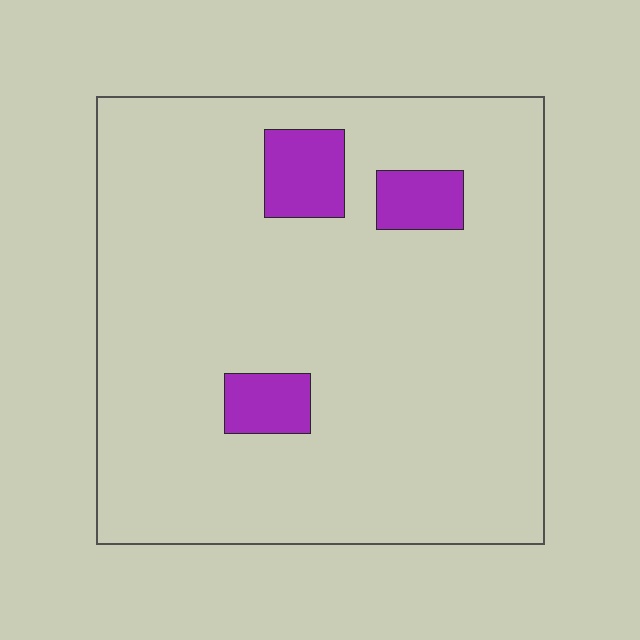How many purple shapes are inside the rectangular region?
3.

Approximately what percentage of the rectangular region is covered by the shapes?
Approximately 10%.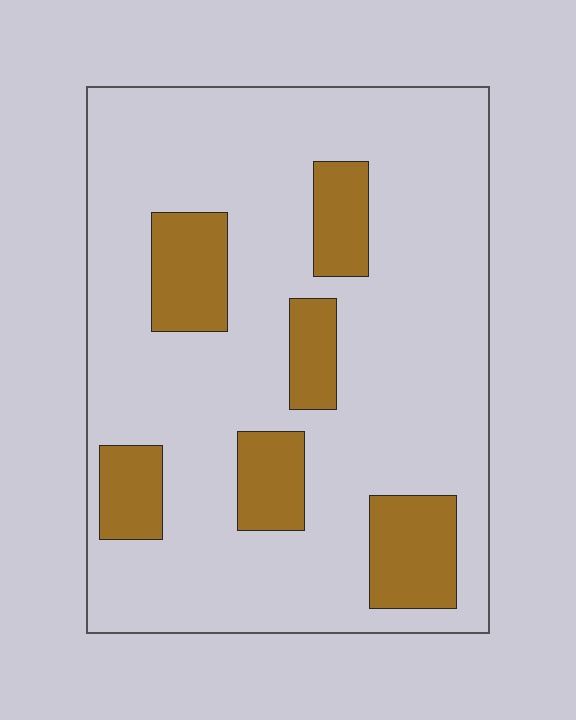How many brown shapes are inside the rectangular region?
6.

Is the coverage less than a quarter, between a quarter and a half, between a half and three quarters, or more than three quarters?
Less than a quarter.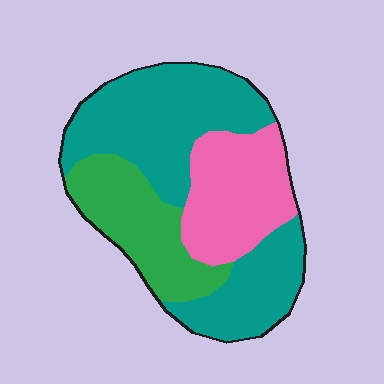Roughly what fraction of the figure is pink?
Pink takes up about one quarter (1/4) of the figure.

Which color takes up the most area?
Teal, at roughly 50%.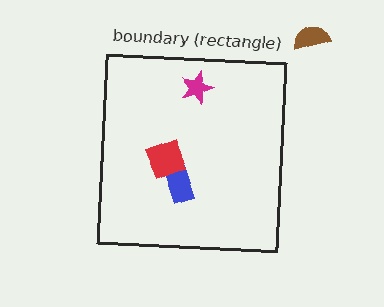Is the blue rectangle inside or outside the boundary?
Inside.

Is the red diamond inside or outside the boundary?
Inside.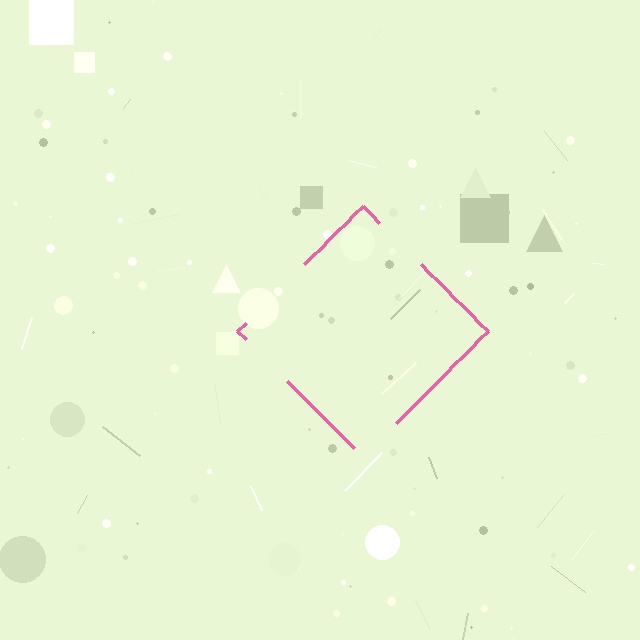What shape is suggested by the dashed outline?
The dashed outline suggests a diamond.